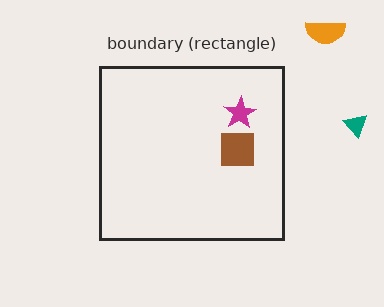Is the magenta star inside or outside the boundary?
Inside.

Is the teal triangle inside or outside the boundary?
Outside.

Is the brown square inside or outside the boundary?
Inside.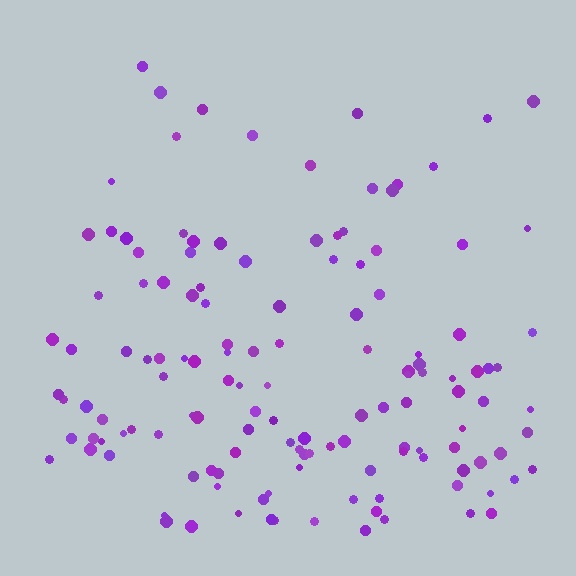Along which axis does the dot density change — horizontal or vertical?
Vertical.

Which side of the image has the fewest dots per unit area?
The top.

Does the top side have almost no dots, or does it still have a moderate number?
Still a moderate number, just noticeably fewer than the bottom.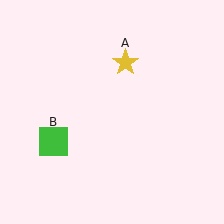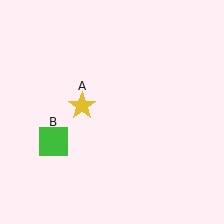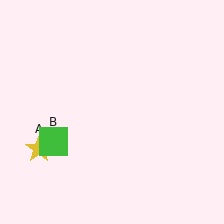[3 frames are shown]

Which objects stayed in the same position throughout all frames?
Green square (object B) remained stationary.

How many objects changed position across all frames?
1 object changed position: yellow star (object A).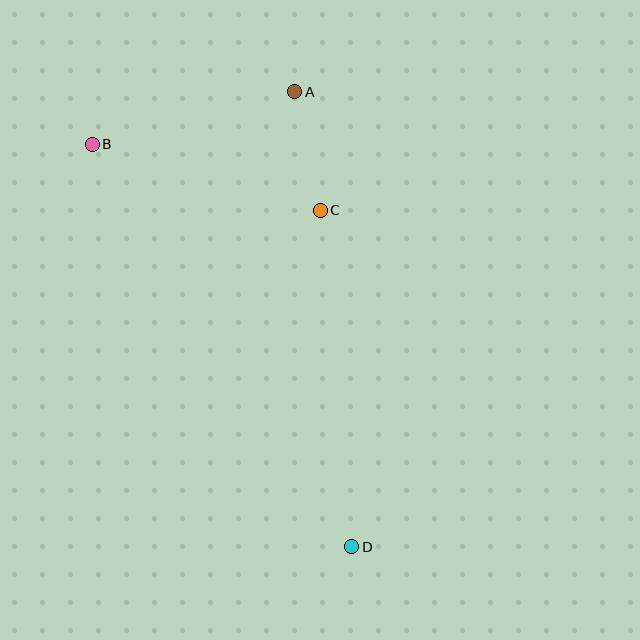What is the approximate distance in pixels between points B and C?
The distance between B and C is approximately 237 pixels.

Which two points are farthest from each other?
Points B and D are farthest from each other.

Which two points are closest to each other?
Points A and C are closest to each other.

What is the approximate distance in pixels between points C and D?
The distance between C and D is approximately 338 pixels.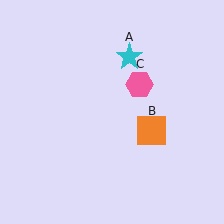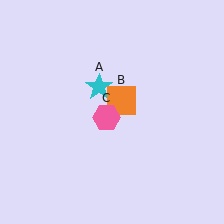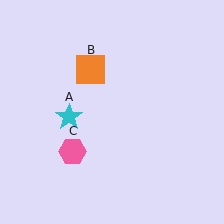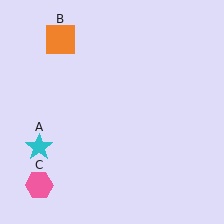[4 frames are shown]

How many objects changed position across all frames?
3 objects changed position: cyan star (object A), orange square (object B), pink hexagon (object C).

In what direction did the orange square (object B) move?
The orange square (object B) moved up and to the left.